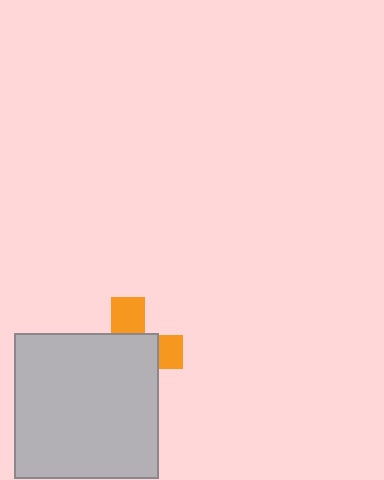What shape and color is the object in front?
The object in front is a light gray square.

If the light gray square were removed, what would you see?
You would see the complete orange cross.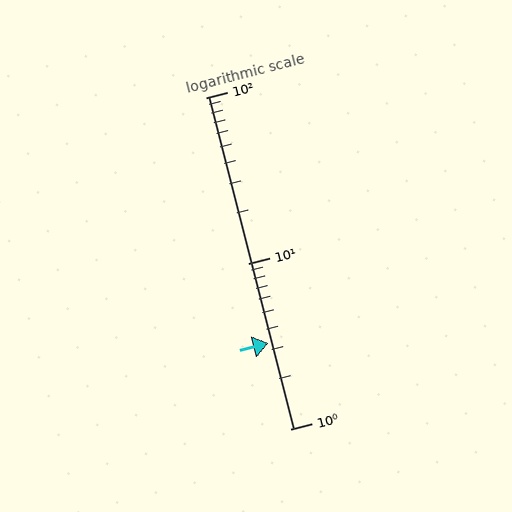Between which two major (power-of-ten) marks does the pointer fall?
The pointer is between 1 and 10.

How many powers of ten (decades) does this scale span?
The scale spans 2 decades, from 1 to 100.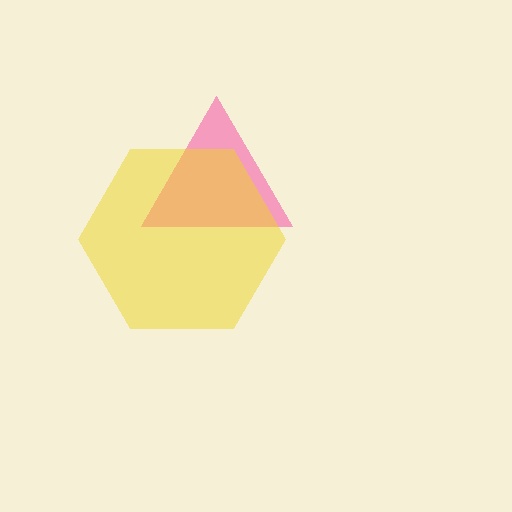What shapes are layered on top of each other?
The layered shapes are: a pink triangle, a yellow hexagon.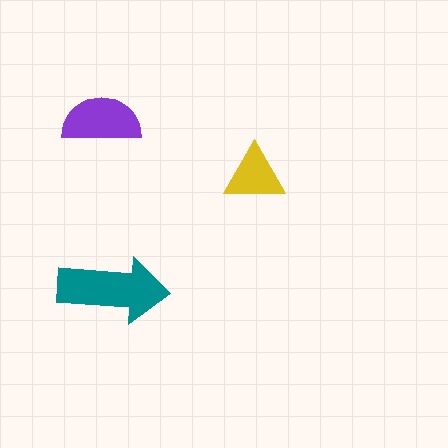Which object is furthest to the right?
The yellow triangle is rightmost.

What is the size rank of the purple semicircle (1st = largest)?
2nd.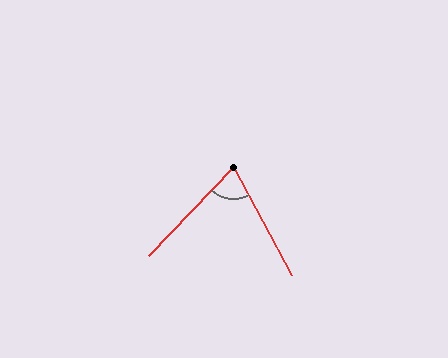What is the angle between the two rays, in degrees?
Approximately 72 degrees.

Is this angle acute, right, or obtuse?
It is acute.